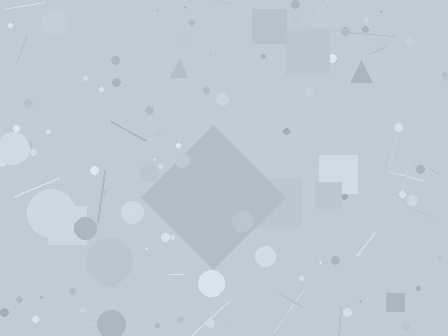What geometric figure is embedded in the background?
A diamond is embedded in the background.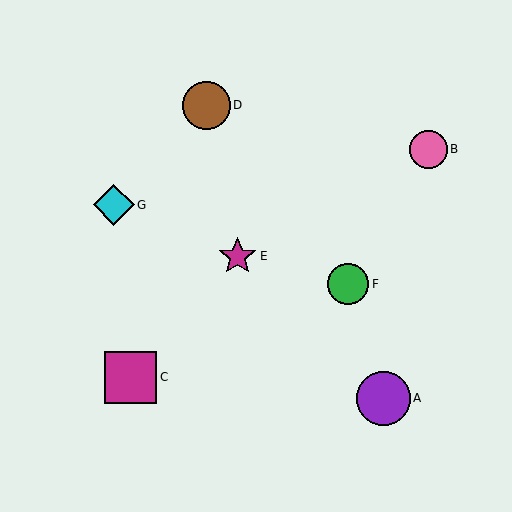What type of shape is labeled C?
Shape C is a magenta square.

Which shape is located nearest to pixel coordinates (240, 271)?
The magenta star (labeled E) at (238, 256) is nearest to that location.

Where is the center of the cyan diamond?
The center of the cyan diamond is at (114, 205).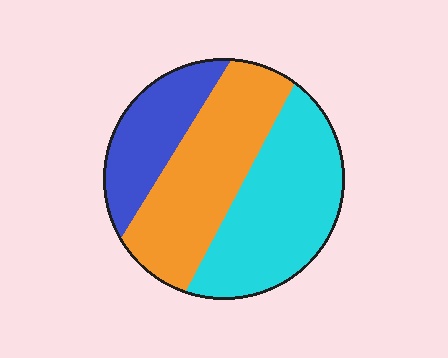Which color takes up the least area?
Blue, at roughly 20%.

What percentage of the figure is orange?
Orange covers 38% of the figure.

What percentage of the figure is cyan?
Cyan takes up about two fifths (2/5) of the figure.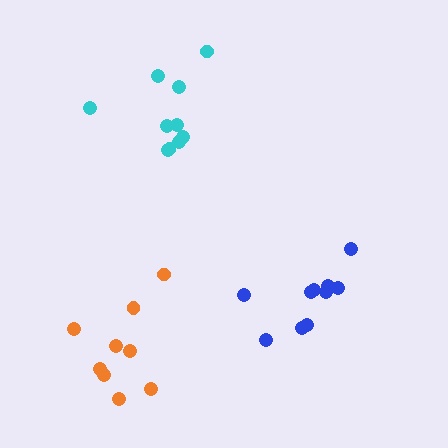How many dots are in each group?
Group 1: 9 dots, Group 2: 10 dots, Group 3: 10 dots (29 total).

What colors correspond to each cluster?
The clusters are colored: orange, blue, cyan.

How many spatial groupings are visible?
There are 3 spatial groupings.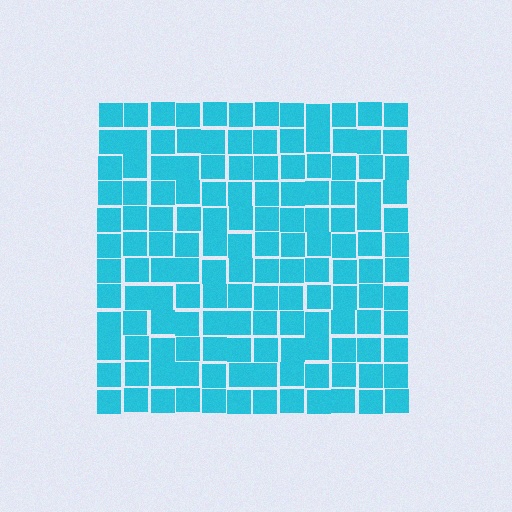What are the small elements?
The small elements are squares.